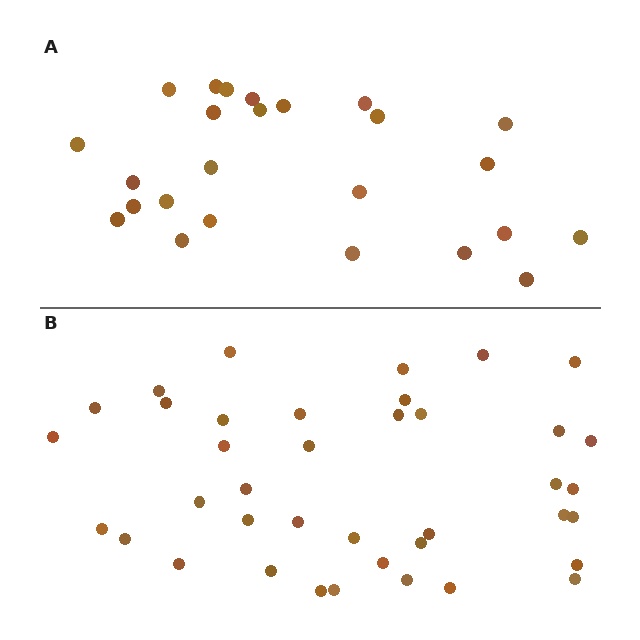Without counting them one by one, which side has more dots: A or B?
Region B (the bottom region) has more dots.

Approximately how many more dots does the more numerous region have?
Region B has approximately 15 more dots than region A.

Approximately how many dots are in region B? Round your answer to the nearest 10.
About 40 dots. (The exact count is 39, which rounds to 40.)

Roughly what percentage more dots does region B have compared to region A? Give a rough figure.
About 55% more.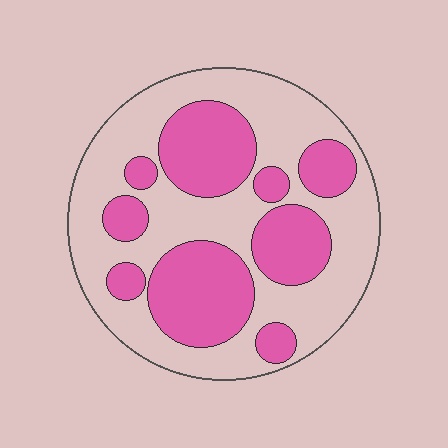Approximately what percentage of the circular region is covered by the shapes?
Approximately 40%.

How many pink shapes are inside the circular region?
9.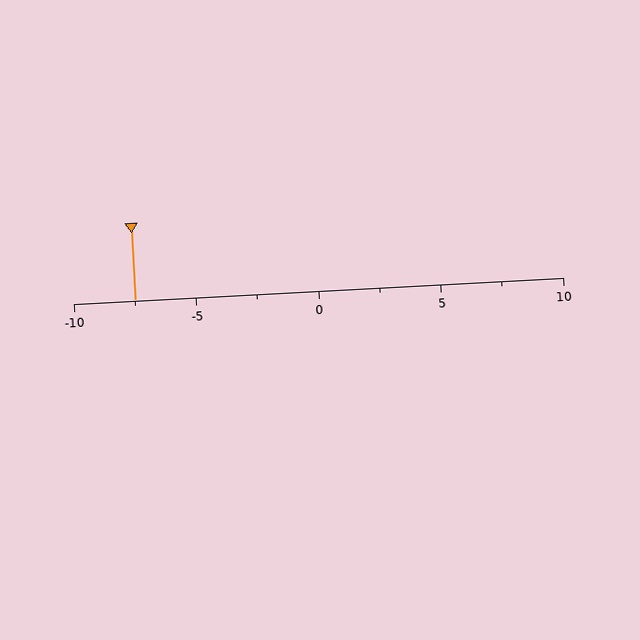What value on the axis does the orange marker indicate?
The marker indicates approximately -7.5.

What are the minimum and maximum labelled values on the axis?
The axis runs from -10 to 10.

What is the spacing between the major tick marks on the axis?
The major ticks are spaced 5 apart.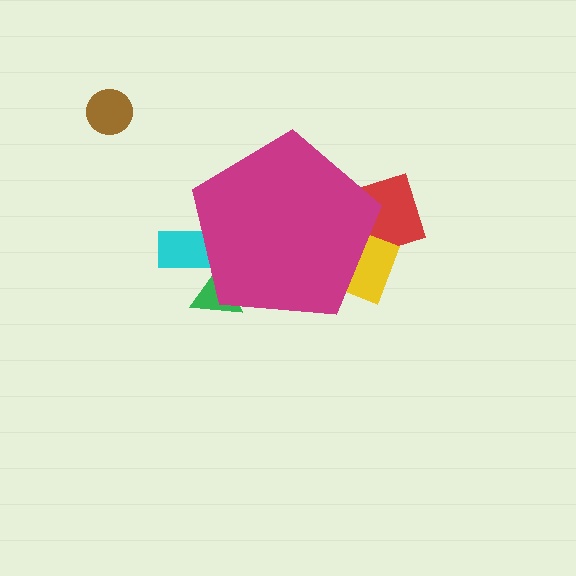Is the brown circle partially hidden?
No, the brown circle is fully visible.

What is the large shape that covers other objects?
A magenta pentagon.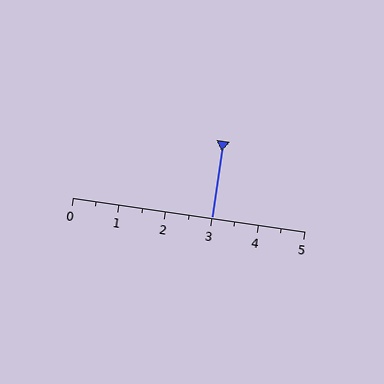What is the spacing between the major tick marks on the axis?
The major ticks are spaced 1 apart.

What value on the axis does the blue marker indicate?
The marker indicates approximately 3.